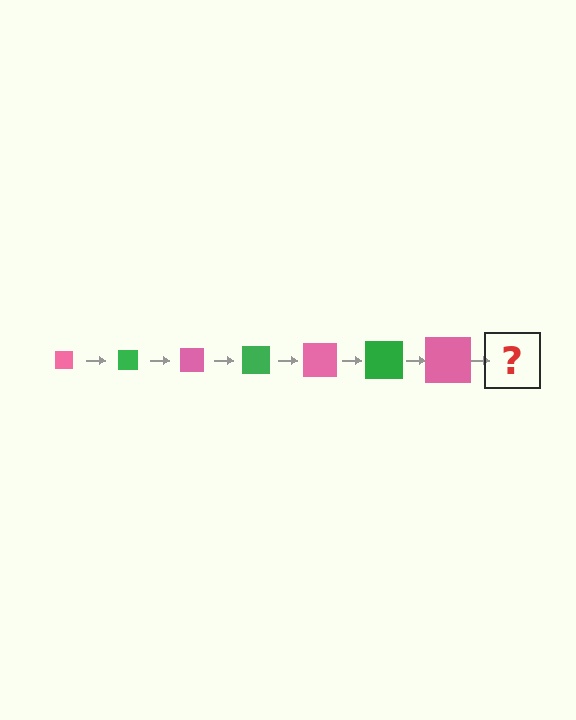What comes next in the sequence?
The next element should be a green square, larger than the previous one.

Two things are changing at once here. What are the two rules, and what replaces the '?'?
The two rules are that the square grows larger each step and the color cycles through pink and green. The '?' should be a green square, larger than the previous one.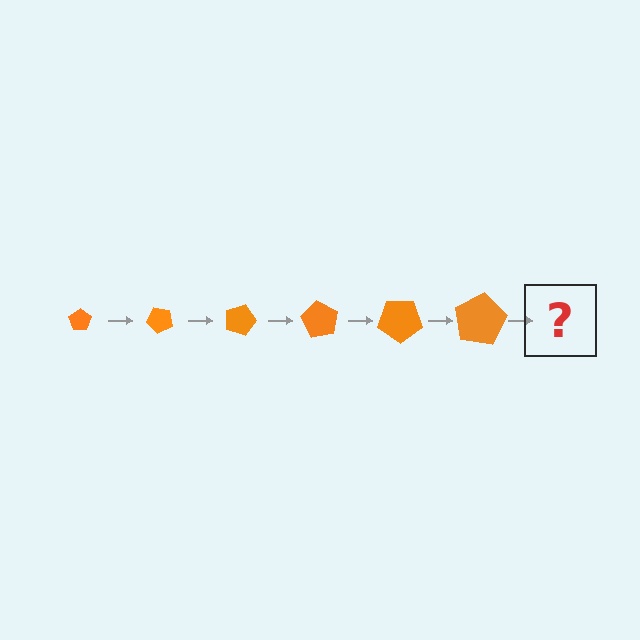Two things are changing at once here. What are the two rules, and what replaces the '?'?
The two rules are that the pentagon grows larger each step and it rotates 45 degrees each step. The '?' should be a pentagon, larger than the previous one and rotated 270 degrees from the start.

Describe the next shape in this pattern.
It should be a pentagon, larger than the previous one and rotated 270 degrees from the start.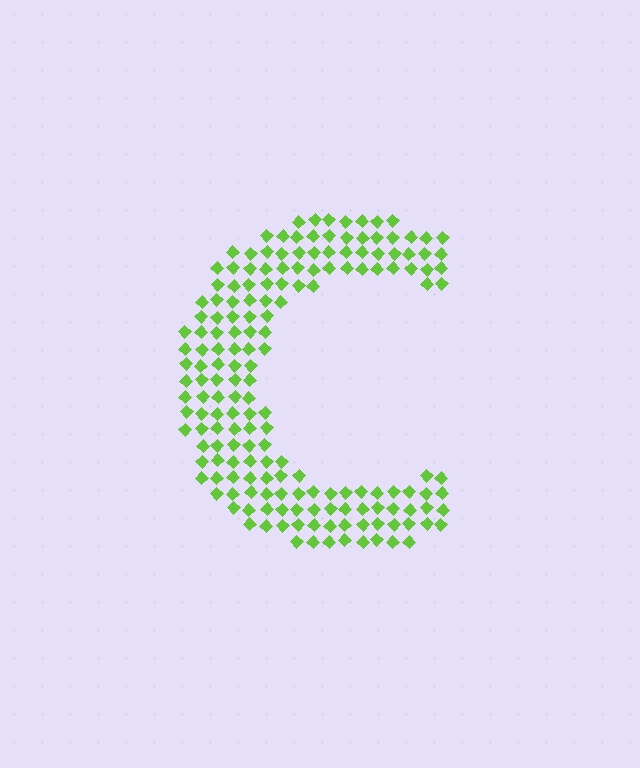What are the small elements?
The small elements are diamonds.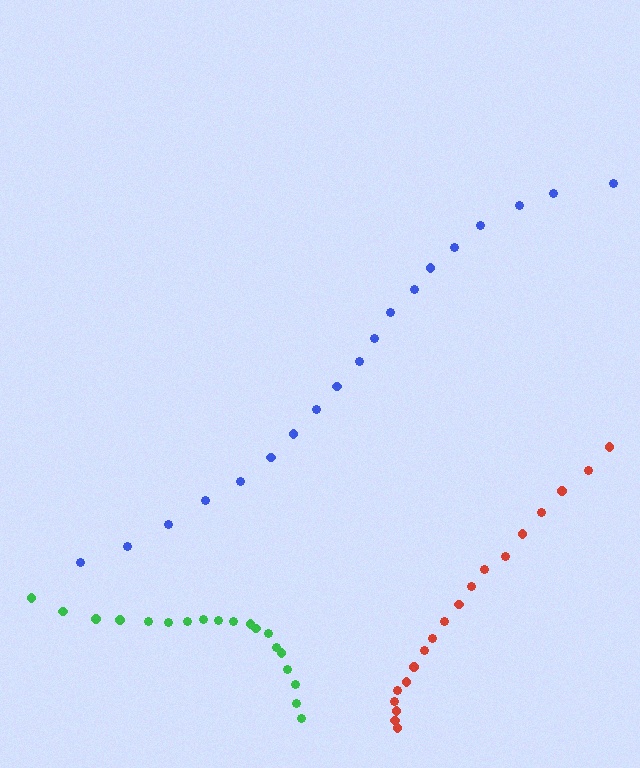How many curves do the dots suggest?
There are 3 distinct paths.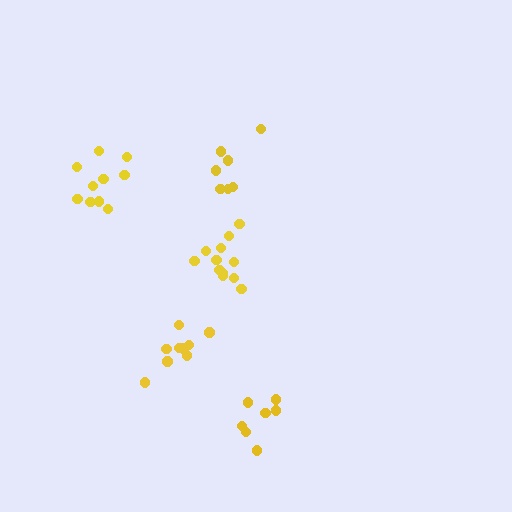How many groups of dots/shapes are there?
There are 5 groups.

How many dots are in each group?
Group 1: 7 dots, Group 2: 12 dots, Group 3: 9 dots, Group 4: 10 dots, Group 5: 7 dots (45 total).